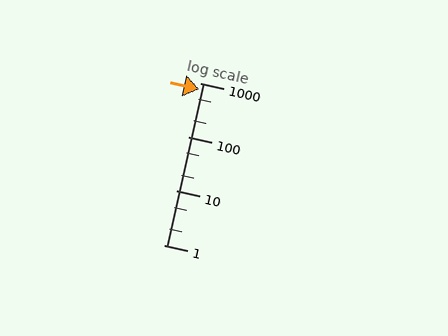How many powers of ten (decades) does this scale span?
The scale spans 3 decades, from 1 to 1000.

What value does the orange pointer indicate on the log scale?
The pointer indicates approximately 770.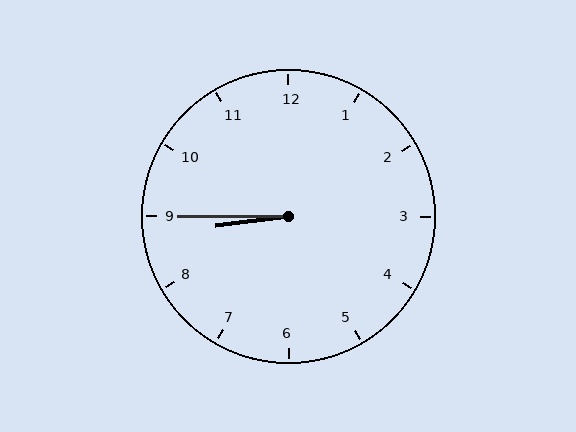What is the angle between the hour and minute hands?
Approximately 8 degrees.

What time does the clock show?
8:45.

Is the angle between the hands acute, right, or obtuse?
It is acute.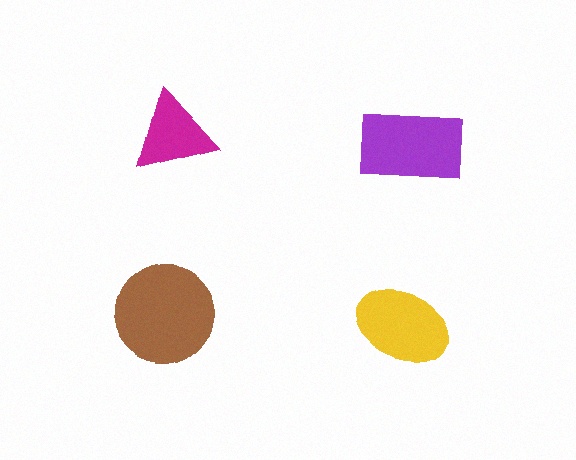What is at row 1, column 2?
A purple rectangle.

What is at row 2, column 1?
A brown circle.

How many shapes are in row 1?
2 shapes.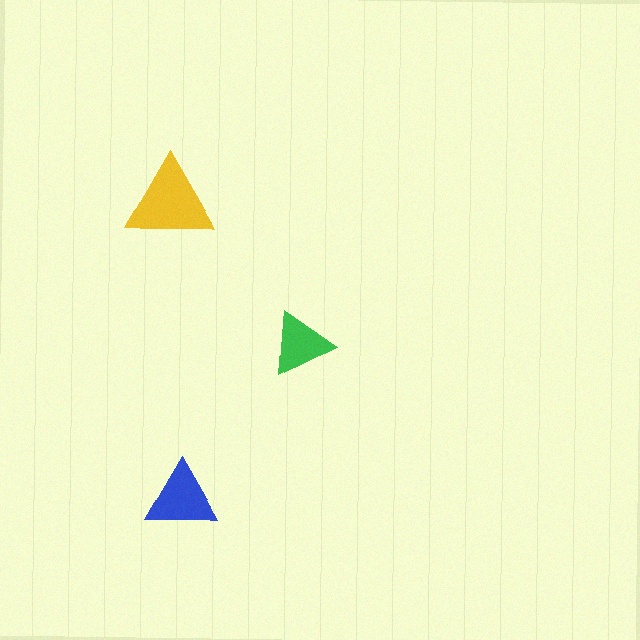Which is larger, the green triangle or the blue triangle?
The blue one.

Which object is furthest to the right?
The green triangle is rightmost.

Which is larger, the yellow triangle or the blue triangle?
The yellow one.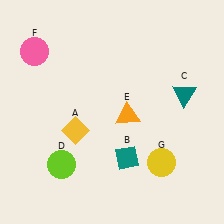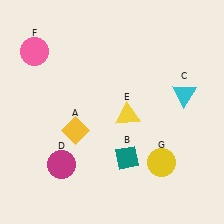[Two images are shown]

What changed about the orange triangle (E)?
In Image 1, E is orange. In Image 2, it changed to yellow.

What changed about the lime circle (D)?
In Image 1, D is lime. In Image 2, it changed to magenta.